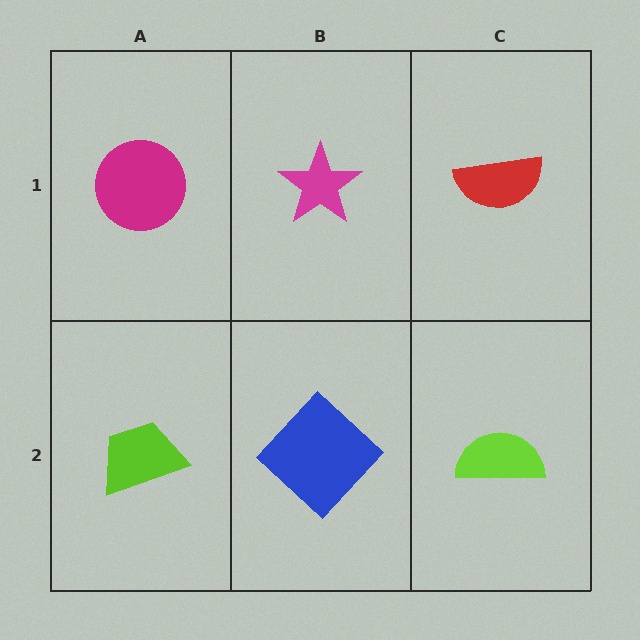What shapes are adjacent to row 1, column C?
A lime semicircle (row 2, column C), a magenta star (row 1, column B).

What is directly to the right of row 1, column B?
A red semicircle.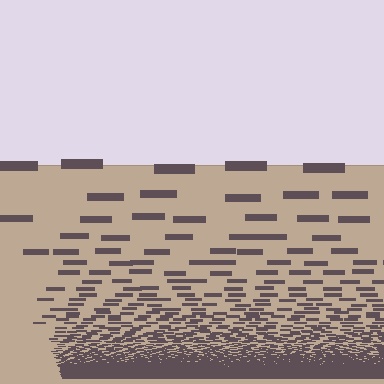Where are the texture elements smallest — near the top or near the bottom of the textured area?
Near the bottom.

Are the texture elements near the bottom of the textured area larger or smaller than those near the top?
Smaller. The gradient is inverted — elements near the bottom are smaller and denser.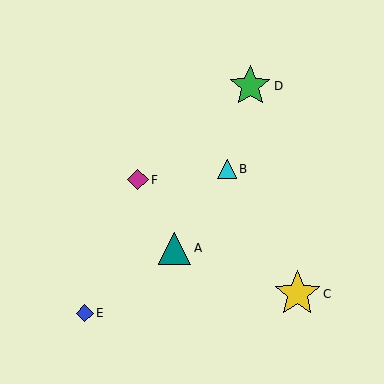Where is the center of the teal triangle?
The center of the teal triangle is at (175, 248).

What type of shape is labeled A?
Shape A is a teal triangle.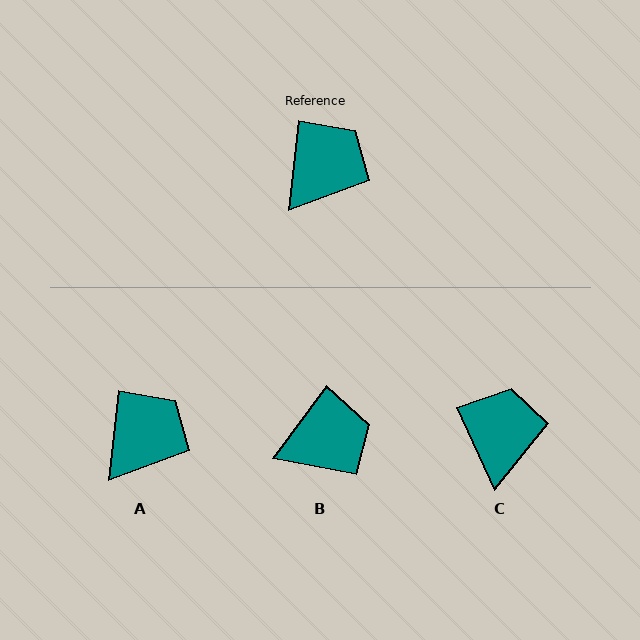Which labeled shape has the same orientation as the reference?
A.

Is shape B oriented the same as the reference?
No, it is off by about 31 degrees.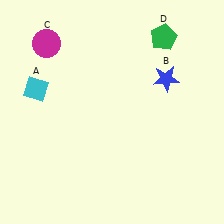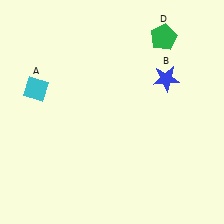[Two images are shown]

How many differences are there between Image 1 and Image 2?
There is 1 difference between the two images.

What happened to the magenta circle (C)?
The magenta circle (C) was removed in Image 2. It was in the top-left area of Image 1.